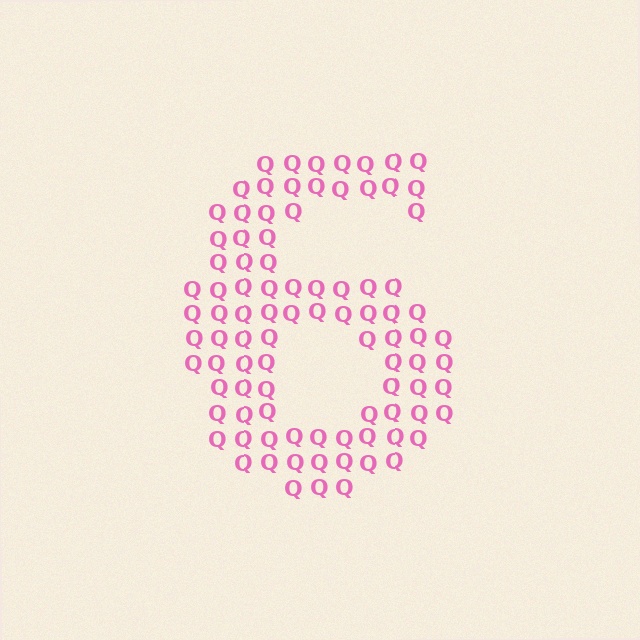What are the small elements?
The small elements are letter Q's.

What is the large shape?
The large shape is the digit 6.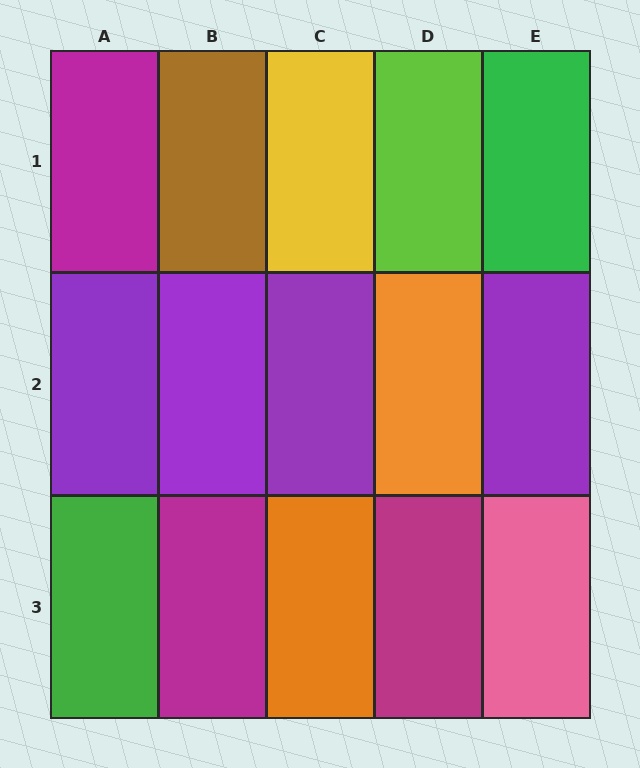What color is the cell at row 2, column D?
Orange.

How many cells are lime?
1 cell is lime.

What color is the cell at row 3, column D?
Magenta.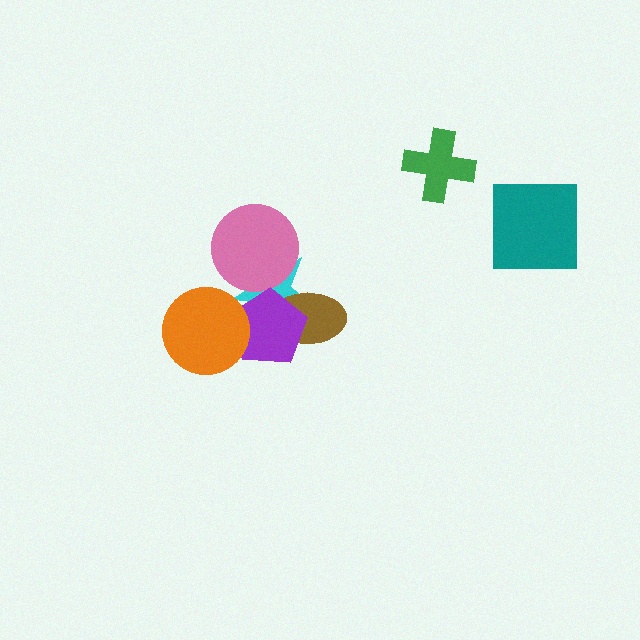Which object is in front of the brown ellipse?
The purple pentagon is in front of the brown ellipse.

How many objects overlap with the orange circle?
1 object overlaps with the orange circle.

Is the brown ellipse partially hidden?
Yes, it is partially covered by another shape.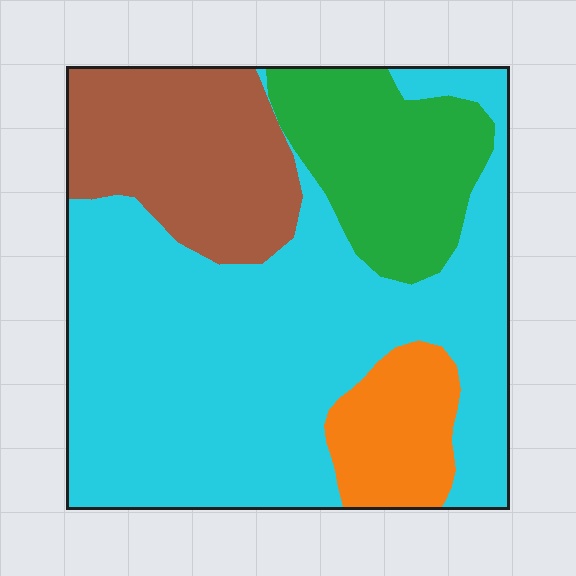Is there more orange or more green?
Green.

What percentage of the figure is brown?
Brown covers about 20% of the figure.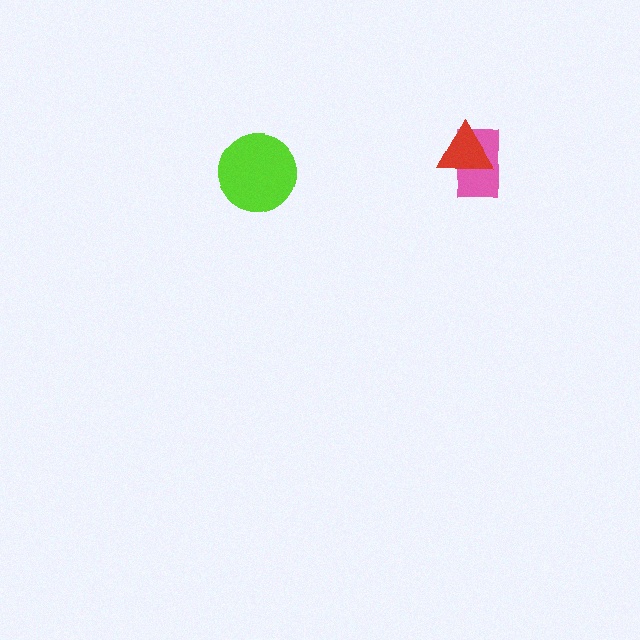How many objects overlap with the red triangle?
1 object overlaps with the red triangle.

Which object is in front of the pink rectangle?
The red triangle is in front of the pink rectangle.